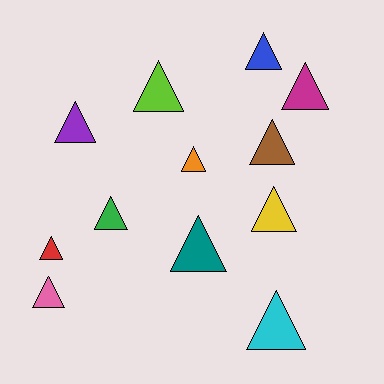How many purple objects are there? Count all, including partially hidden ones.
There is 1 purple object.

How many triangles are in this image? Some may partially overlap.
There are 12 triangles.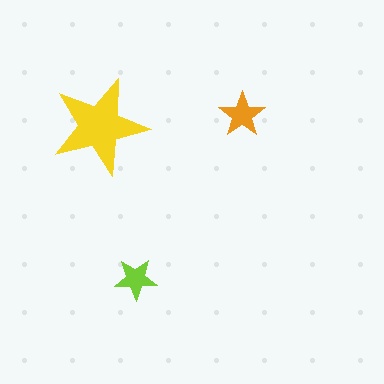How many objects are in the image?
There are 3 objects in the image.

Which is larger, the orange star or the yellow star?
The yellow one.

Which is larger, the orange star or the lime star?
The orange one.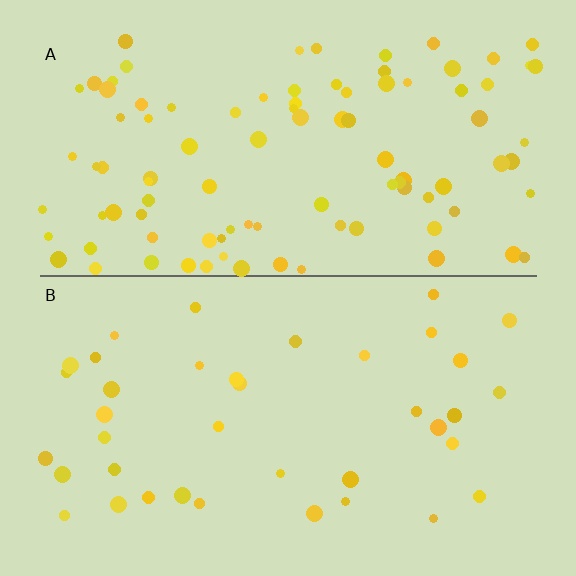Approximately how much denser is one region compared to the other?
Approximately 2.5× — region A over region B.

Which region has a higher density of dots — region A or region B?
A (the top).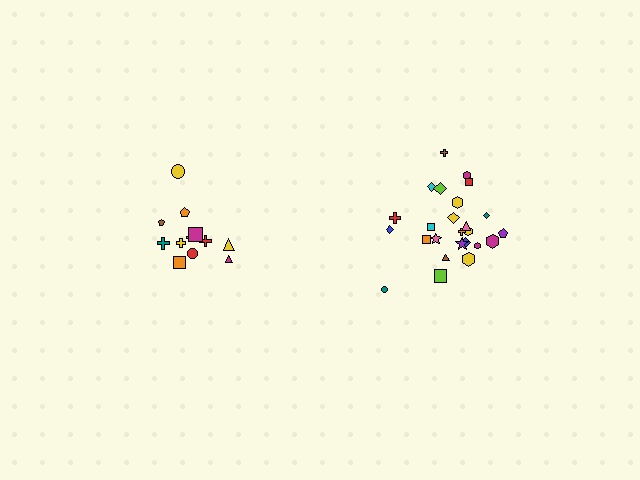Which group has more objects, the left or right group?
The right group.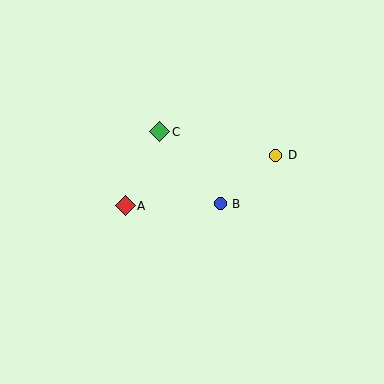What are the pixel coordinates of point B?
Point B is at (220, 204).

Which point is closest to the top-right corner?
Point D is closest to the top-right corner.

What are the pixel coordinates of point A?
Point A is at (125, 206).